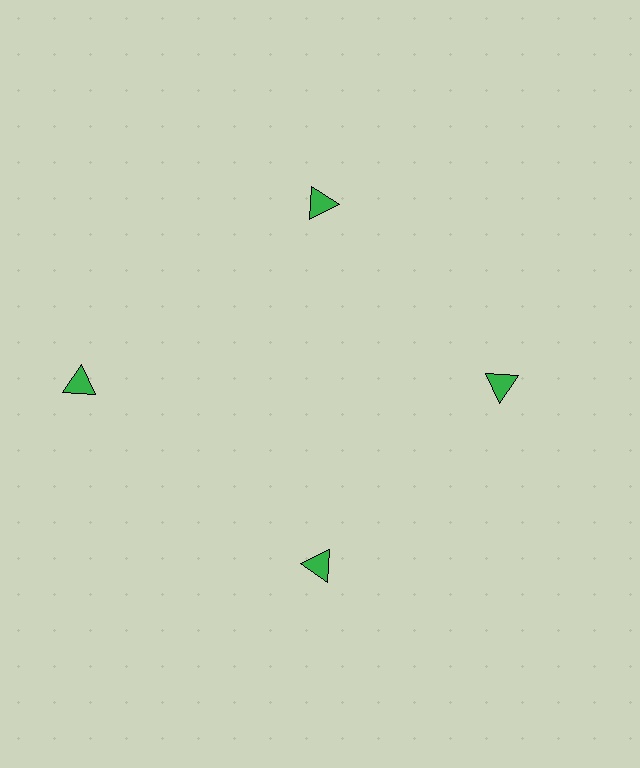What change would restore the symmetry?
The symmetry would be restored by moving it inward, back onto the ring so that all 4 triangles sit at equal angles and equal distance from the center.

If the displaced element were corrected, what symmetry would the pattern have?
It would have 4-fold rotational symmetry — the pattern would map onto itself every 90 degrees.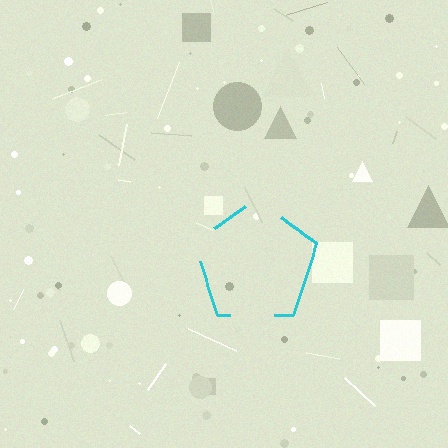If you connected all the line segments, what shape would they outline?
They would outline a pentagon.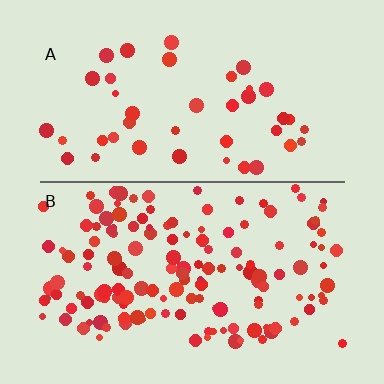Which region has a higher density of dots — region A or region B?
B (the bottom).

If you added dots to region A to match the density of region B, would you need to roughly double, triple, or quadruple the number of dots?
Approximately triple.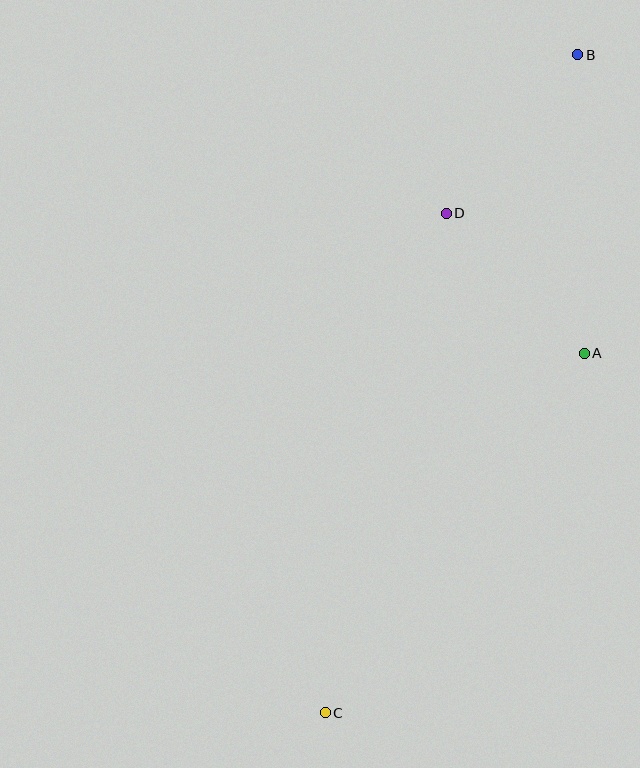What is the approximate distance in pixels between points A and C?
The distance between A and C is approximately 444 pixels.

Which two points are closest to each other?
Points A and D are closest to each other.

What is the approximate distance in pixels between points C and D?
The distance between C and D is approximately 514 pixels.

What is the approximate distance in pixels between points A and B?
The distance between A and B is approximately 299 pixels.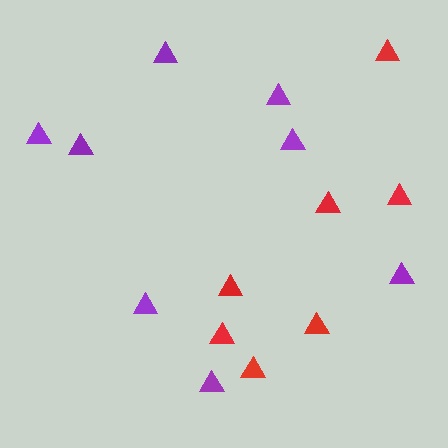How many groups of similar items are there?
There are 2 groups: one group of purple triangles (8) and one group of red triangles (7).